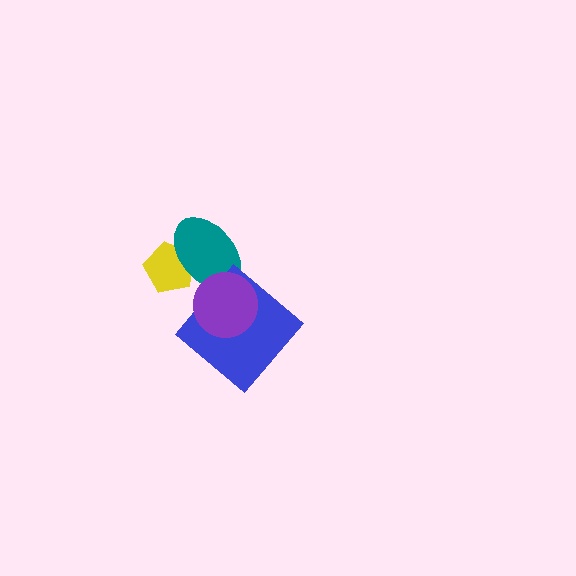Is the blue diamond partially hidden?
Yes, it is partially covered by another shape.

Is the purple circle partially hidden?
No, no other shape covers it.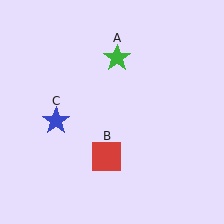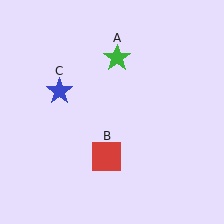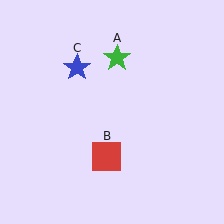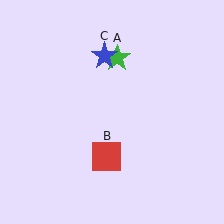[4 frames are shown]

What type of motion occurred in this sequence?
The blue star (object C) rotated clockwise around the center of the scene.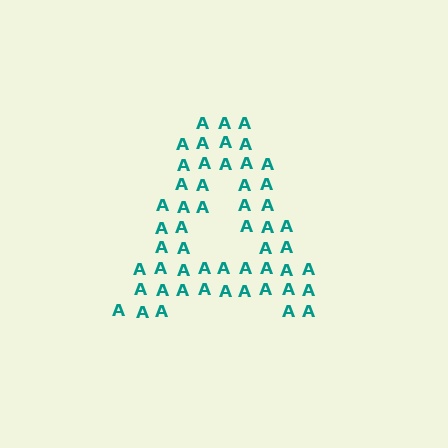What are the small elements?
The small elements are letter A's.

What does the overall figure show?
The overall figure shows the letter A.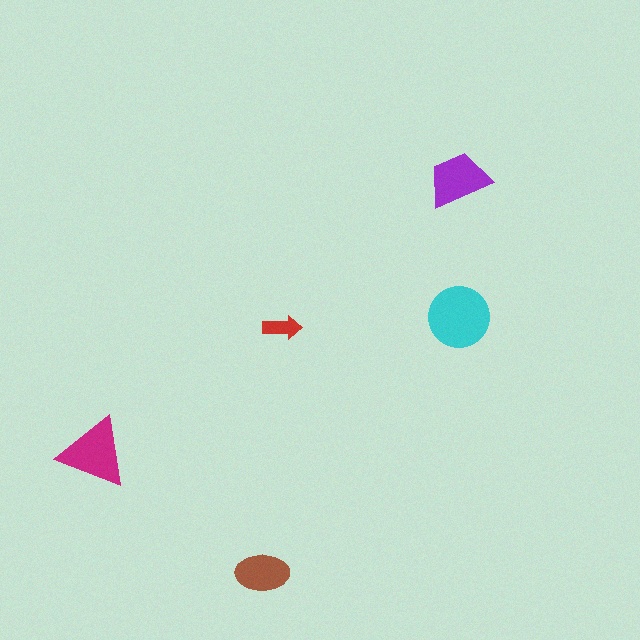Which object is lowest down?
The brown ellipse is bottommost.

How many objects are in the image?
There are 5 objects in the image.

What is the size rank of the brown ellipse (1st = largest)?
4th.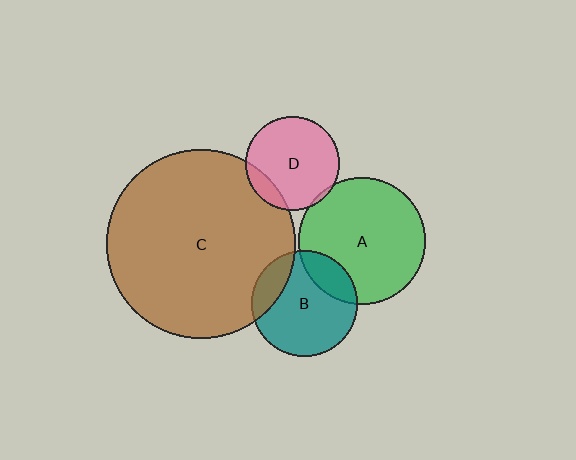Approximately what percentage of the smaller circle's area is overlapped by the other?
Approximately 5%.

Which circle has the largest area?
Circle C (brown).